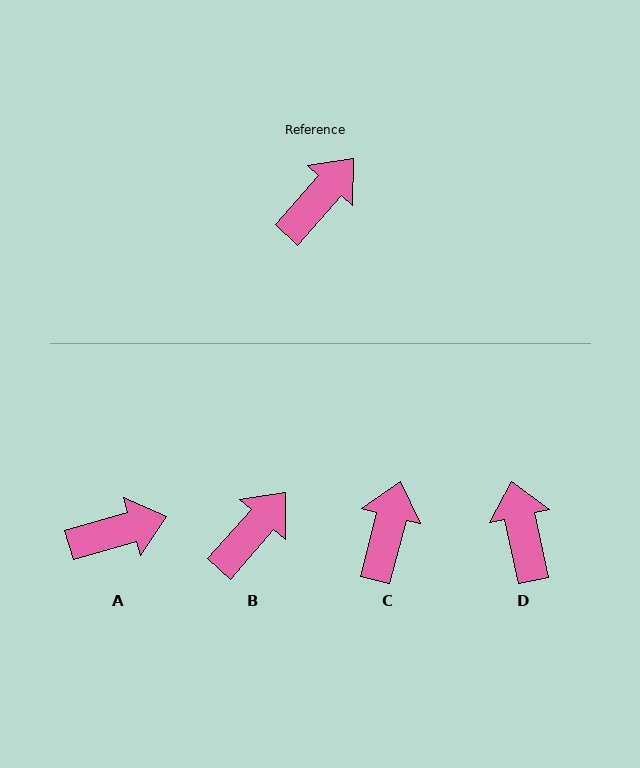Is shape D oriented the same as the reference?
No, it is off by about 53 degrees.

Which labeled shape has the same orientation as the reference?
B.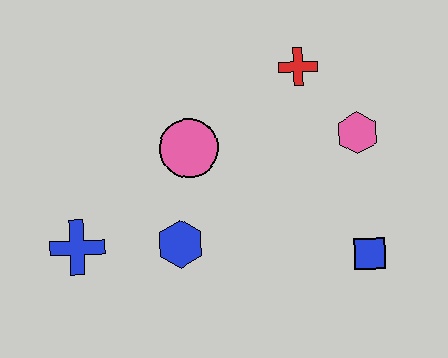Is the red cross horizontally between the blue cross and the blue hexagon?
No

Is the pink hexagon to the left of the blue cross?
No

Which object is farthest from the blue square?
The blue cross is farthest from the blue square.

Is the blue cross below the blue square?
No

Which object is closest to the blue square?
The pink hexagon is closest to the blue square.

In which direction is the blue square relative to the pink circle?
The blue square is to the right of the pink circle.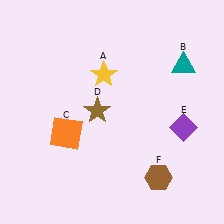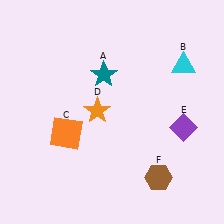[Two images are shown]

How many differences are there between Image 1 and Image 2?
There are 3 differences between the two images.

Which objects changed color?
A changed from yellow to teal. B changed from teal to cyan. D changed from brown to orange.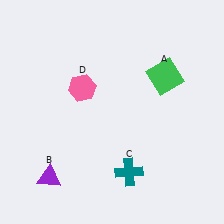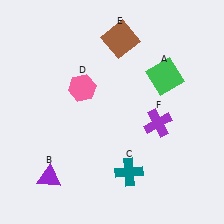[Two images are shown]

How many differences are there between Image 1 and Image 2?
There are 2 differences between the two images.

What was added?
A brown square (E), a purple cross (F) were added in Image 2.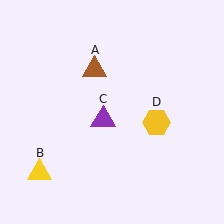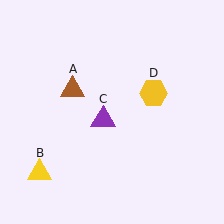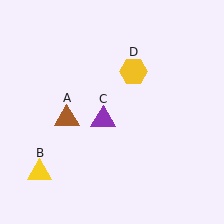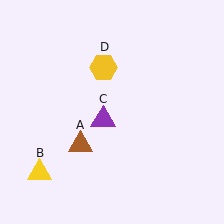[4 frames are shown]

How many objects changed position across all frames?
2 objects changed position: brown triangle (object A), yellow hexagon (object D).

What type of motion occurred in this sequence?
The brown triangle (object A), yellow hexagon (object D) rotated counterclockwise around the center of the scene.